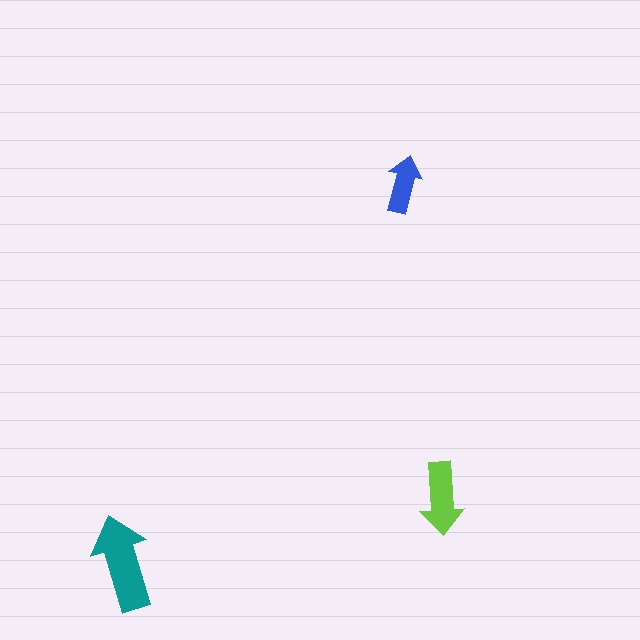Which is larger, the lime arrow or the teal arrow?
The teal one.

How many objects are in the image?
There are 3 objects in the image.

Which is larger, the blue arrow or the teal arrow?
The teal one.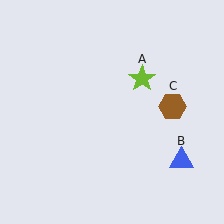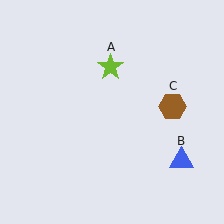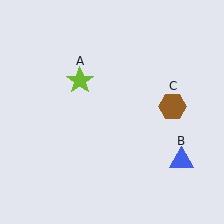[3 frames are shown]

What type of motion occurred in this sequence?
The lime star (object A) rotated counterclockwise around the center of the scene.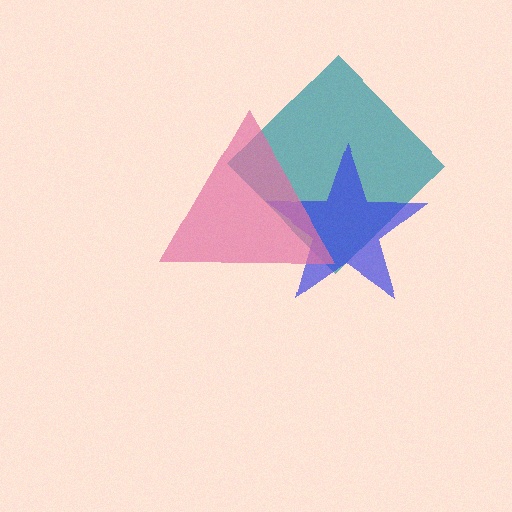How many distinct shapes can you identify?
There are 3 distinct shapes: a teal diamond, a blue star, a pink triangle.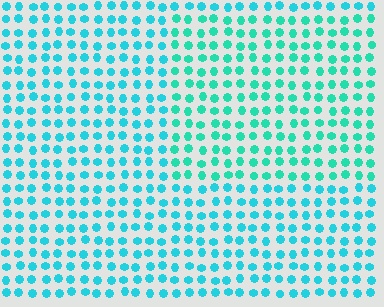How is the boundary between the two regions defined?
The boundary is defined purely by a slight shift in hue (about 21 degrees). Spacing, size, and orientation are identical on both sides.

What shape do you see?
I see a rectangle.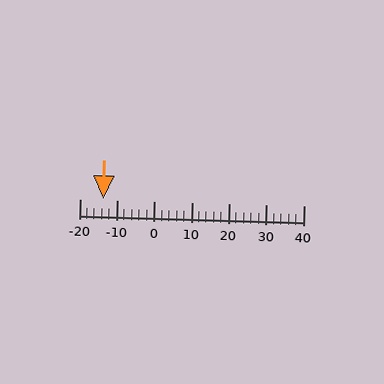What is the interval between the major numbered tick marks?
The major tick marks are spaced 10 units apart.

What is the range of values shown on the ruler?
The ruler shows values from -20 to 40.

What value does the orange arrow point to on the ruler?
The orange arrow points to approximately -14.